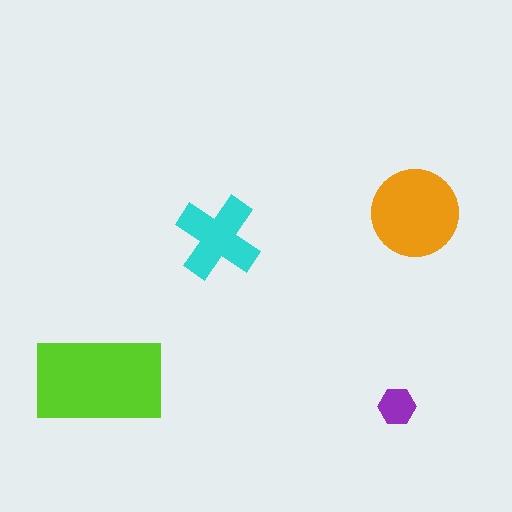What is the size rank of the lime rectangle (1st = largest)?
1st.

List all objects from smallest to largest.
The purple hexagon, the cyan cross, the orange circle, the lime rectangle.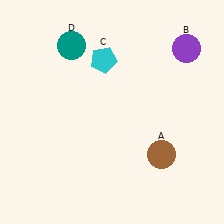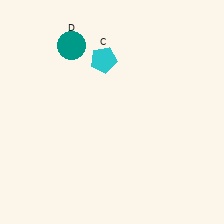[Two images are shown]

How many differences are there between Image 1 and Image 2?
There are 2 differences between the two images.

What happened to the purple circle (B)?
The purple circle (B) was removed in Image 2. It was in the top-right area of Image 1.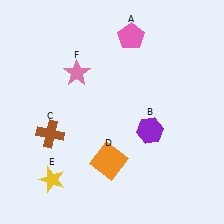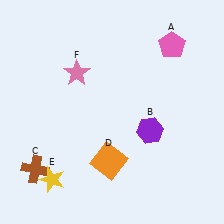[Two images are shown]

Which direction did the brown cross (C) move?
The brown cross (C) moved down.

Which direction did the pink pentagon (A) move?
The pink pentagon (A) moved right.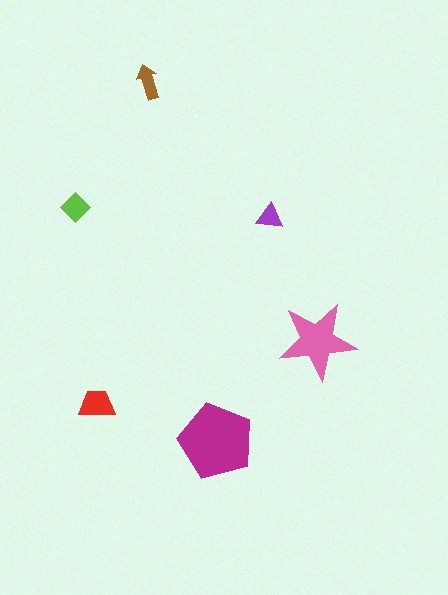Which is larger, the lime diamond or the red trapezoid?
The red trapezoid.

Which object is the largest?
The magenta pentagon.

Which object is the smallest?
The purple triangle.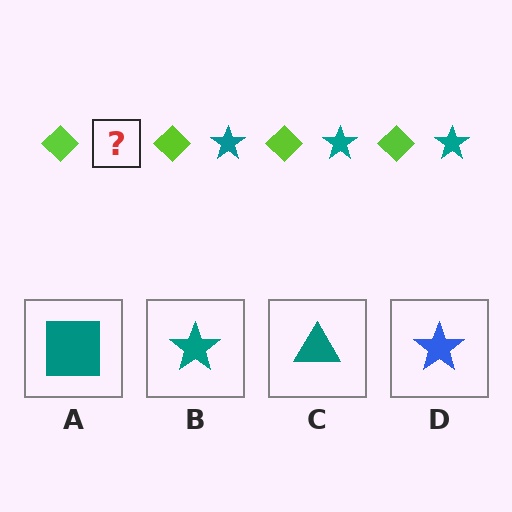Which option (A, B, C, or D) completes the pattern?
B.